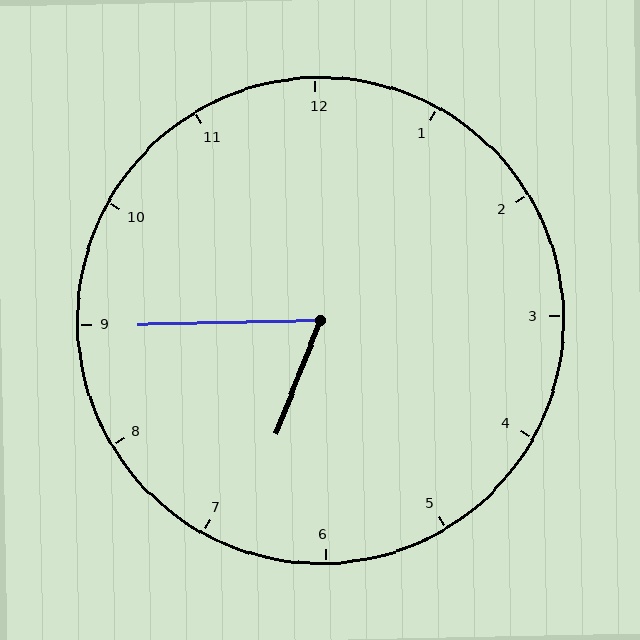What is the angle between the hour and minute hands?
Approximately 68 degrees.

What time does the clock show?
6:45.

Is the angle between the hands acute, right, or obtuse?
It is acute.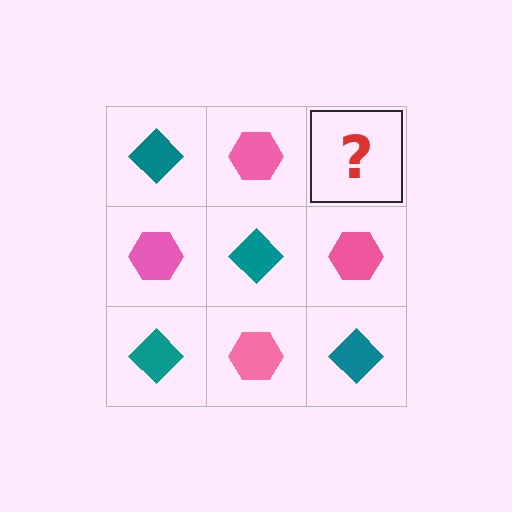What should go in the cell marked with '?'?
The missing cell should contain a teal diamond.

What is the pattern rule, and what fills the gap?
The rule is that it alternates teal diamond and pink hexagon in a checkerboard pattern. The gap should be filled with a teal diamond.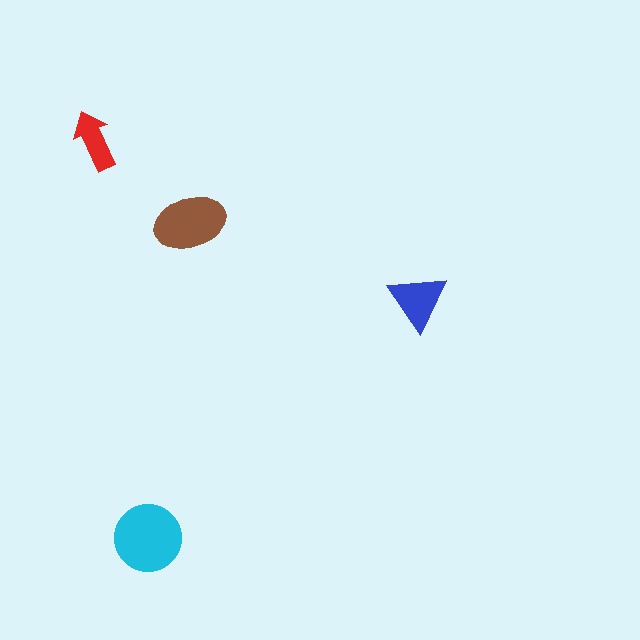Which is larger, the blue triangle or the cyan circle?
The cyan circle.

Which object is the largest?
The cyan circle.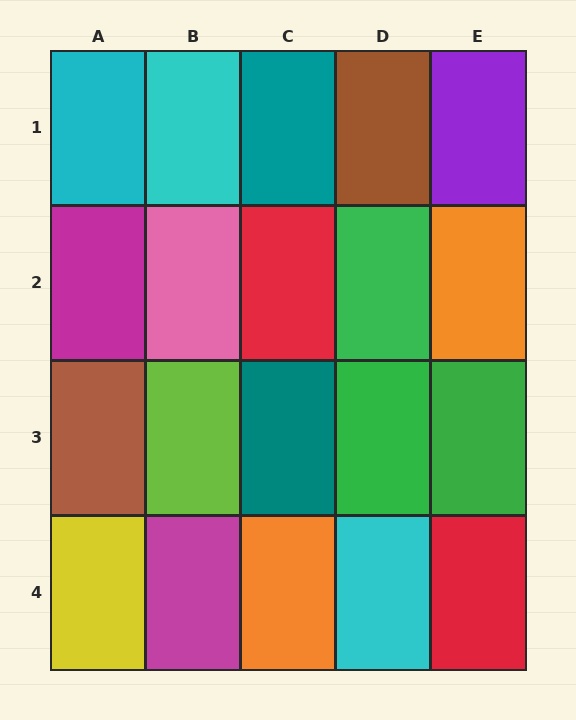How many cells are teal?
2 cells are teal.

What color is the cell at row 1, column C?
Teal.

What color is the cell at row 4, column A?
Yellow.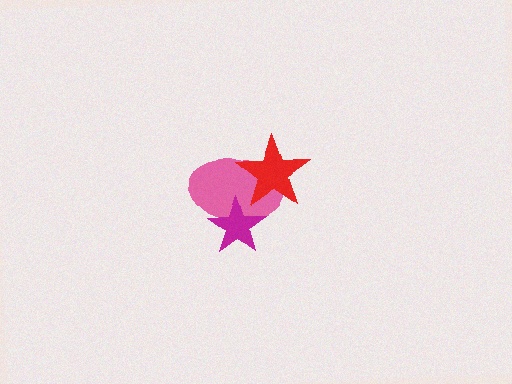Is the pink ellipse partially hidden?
Yes, it is partially covered by another shape.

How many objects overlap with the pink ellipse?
2 objects overlap with the pink ellipse.